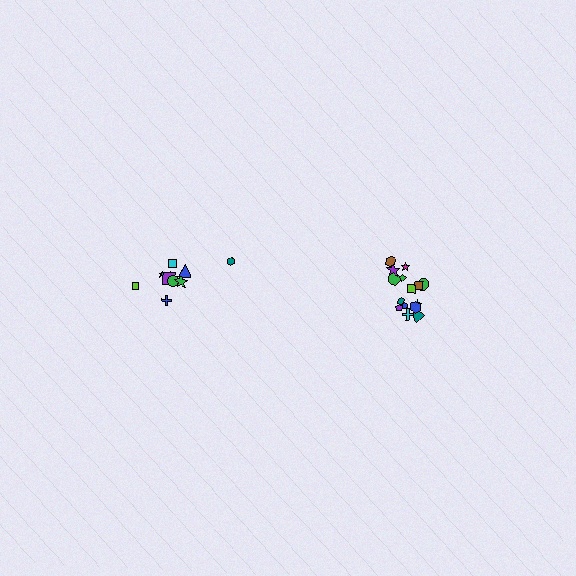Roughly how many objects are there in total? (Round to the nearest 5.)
Roughly 25 objects in total.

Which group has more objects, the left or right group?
The right group.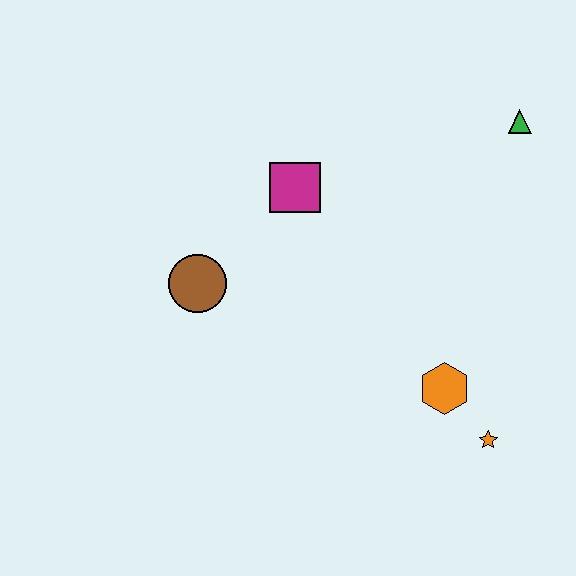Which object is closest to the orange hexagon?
The orange star is closest to the orange hexagon.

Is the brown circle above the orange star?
Yes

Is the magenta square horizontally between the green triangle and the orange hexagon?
No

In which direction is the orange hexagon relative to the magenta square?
The orange hexagon is below the magenta square.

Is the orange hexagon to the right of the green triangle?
No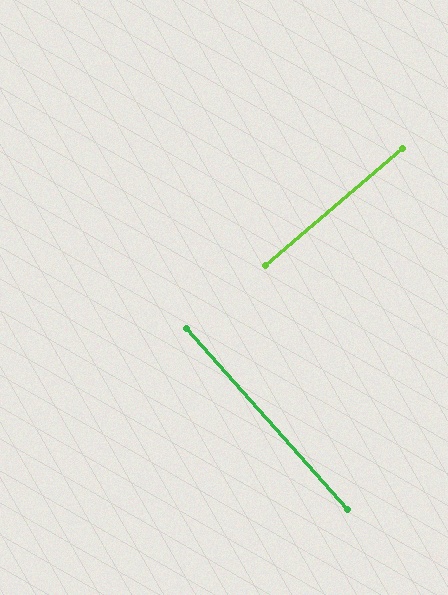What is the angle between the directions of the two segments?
Approximately 89 degrees.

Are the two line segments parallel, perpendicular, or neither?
Perpendicular — they meet at approximately 89°.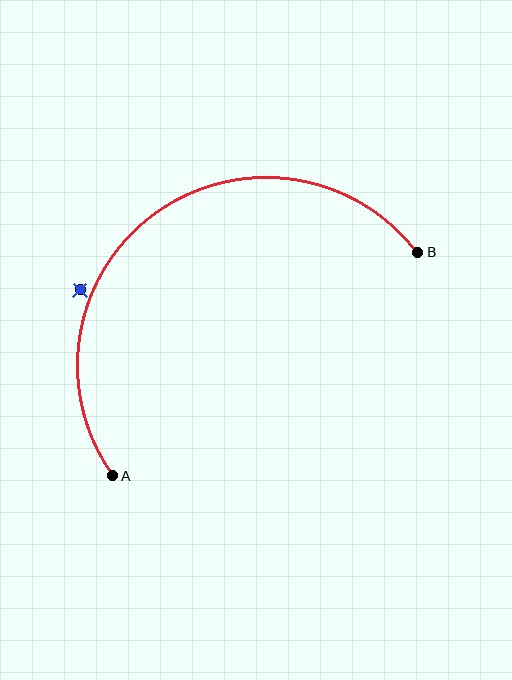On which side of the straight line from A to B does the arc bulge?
The arc bulges above and to the left of the straight line connecting A and B.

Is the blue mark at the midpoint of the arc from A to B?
No — the blue mark does not lie on the arc at all. It sits slightly outside the curve.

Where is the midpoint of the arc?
The arc midpoint is the point on the curve farthest from the straight line joining A and B. It sits above and to the left of that line.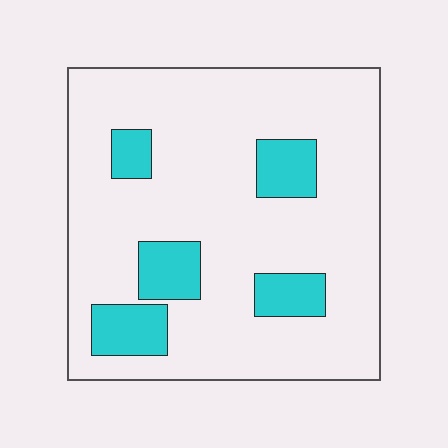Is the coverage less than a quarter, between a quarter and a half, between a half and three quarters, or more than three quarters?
Less than a quarter.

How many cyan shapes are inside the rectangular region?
5.